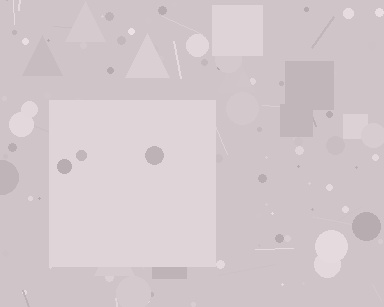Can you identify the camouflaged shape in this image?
The camouflaged shape is a square.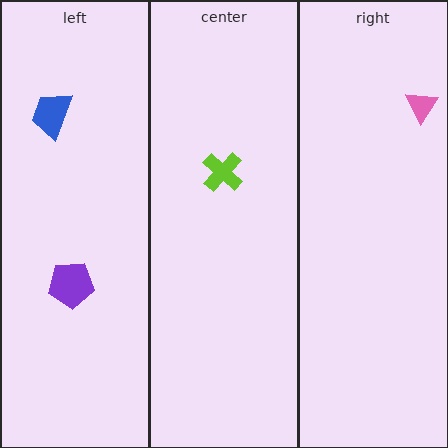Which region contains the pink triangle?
The right region.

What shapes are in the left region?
The purple pentagon, the blue trapezoid.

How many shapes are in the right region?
1.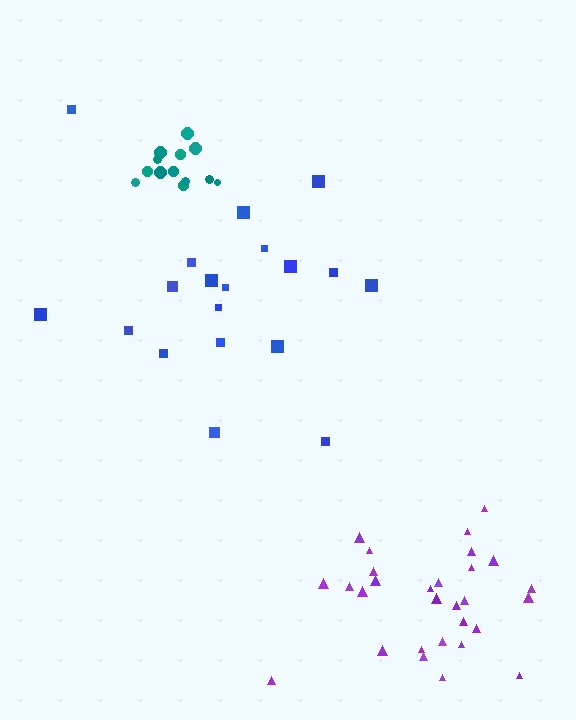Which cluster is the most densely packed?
Teal.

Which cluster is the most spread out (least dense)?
Blue.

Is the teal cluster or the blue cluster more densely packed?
Teal.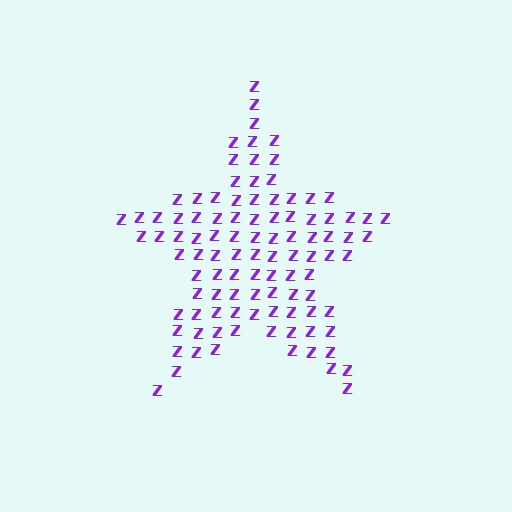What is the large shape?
The large shape is a star.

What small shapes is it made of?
It is made of small letter Z's.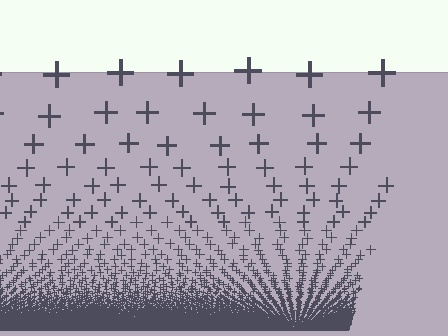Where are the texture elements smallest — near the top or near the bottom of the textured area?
Near the bottom.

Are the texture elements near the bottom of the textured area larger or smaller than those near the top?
Smaller. The gradient is inverted — elements near the bottom are smaller and denser.